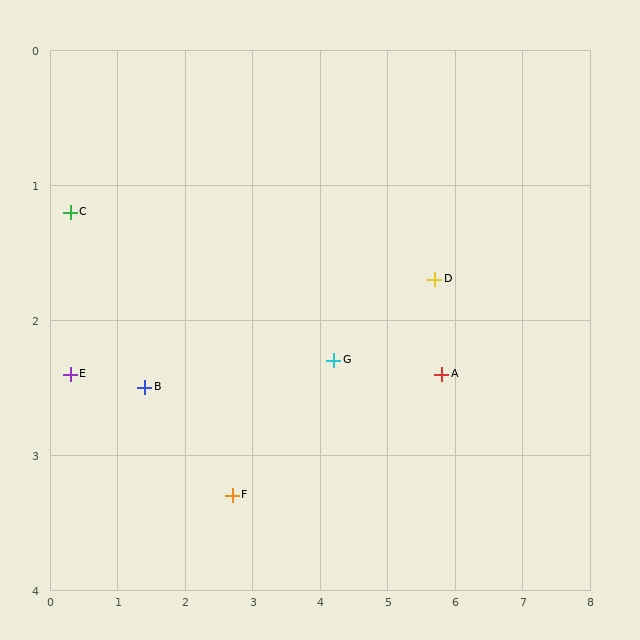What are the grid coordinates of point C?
Point C is at approximately (0.3, 1.2).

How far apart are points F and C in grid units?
Points F and C are about 3.2 grid units apart.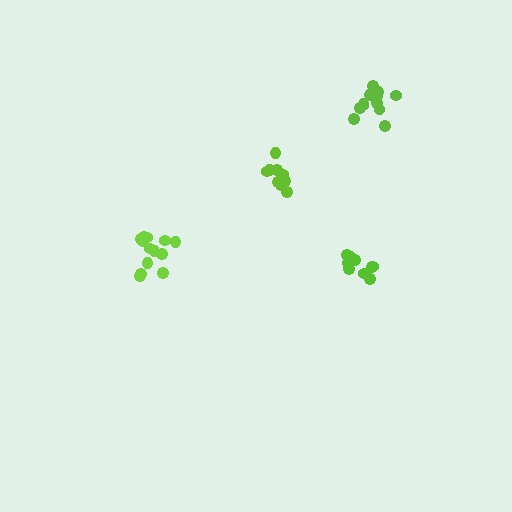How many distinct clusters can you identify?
There are 4 distinct clusters.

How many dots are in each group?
Group 1: 9 dots, Group 2: 10 dots, Group 3: 13 dots, Group 4: 12 dots (44 total).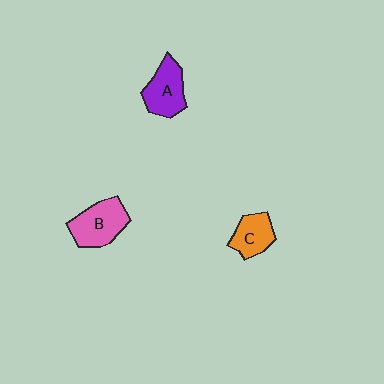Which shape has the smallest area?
Shape C (orange).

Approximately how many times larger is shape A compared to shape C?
Approximately 1.3 times.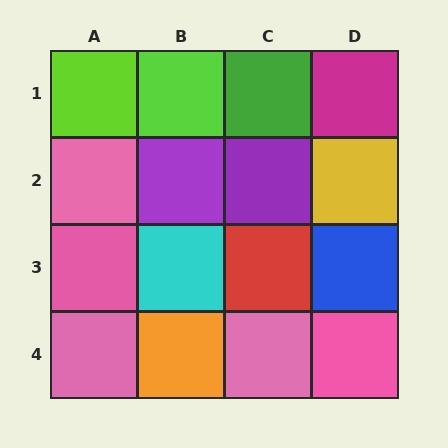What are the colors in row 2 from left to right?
Pink, purple, purple, yellow.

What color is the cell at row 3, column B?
Cyan.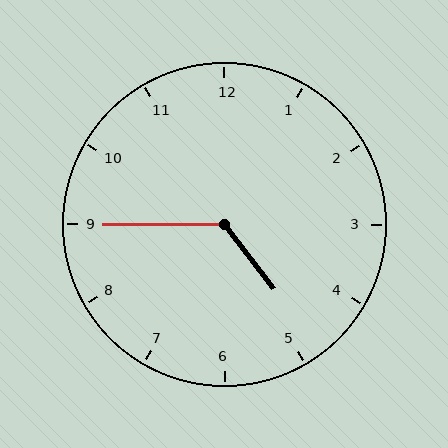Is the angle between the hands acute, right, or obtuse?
It is obtuse.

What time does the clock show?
4:45.